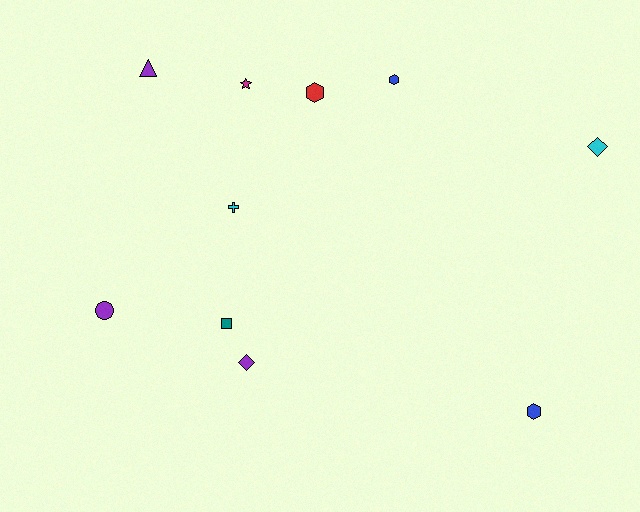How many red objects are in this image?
There is 1 red object.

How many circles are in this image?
There is 1 circle.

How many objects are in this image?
There are 10 objects.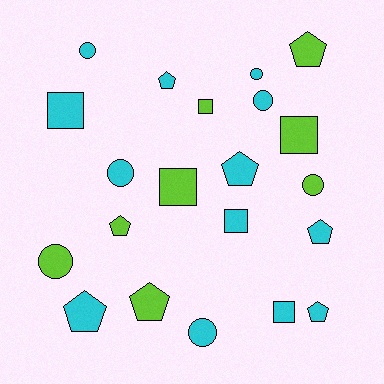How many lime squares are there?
There are 3 lime squares.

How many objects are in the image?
There are 21 objects.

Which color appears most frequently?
Cyan, with 13 objects.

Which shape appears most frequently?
Pentagon, with 8 objects.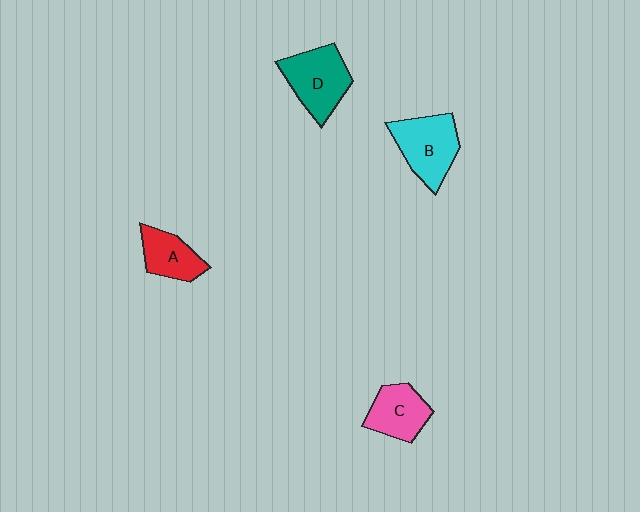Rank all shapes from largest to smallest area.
From largest to smallest: D (teal), B (cyan), C (pink), A (red).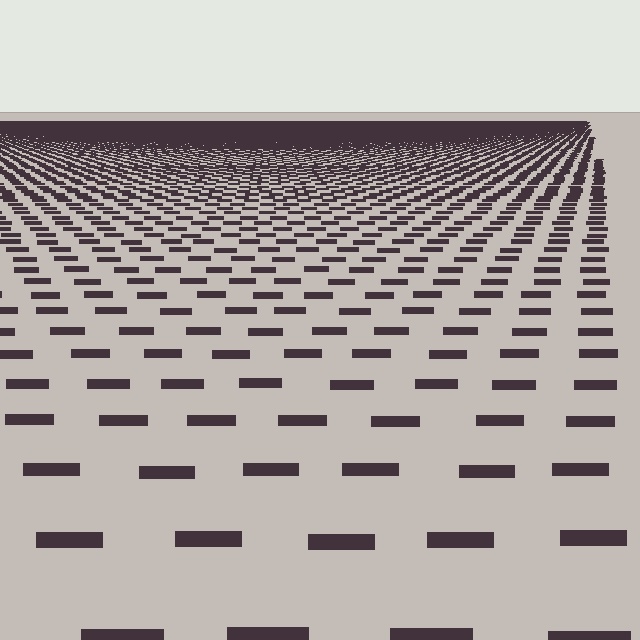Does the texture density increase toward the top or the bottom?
Density increases toward the top.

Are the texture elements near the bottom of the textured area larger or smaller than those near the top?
Larger. Near the bottom, elements are closer to the viewer and appear at a bigger on-screen size.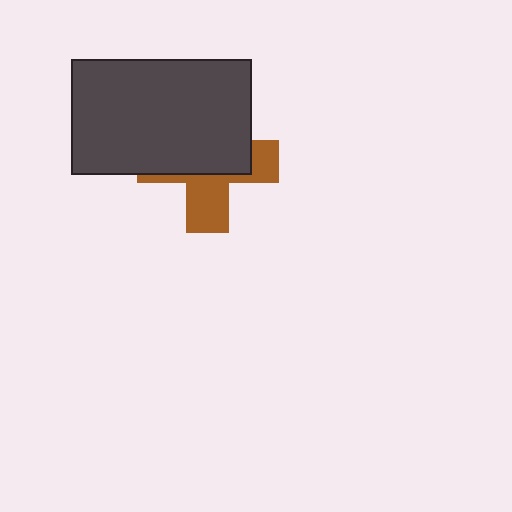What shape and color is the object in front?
The object in front is a dark gray rectangle.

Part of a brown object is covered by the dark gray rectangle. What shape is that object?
It is a cross.